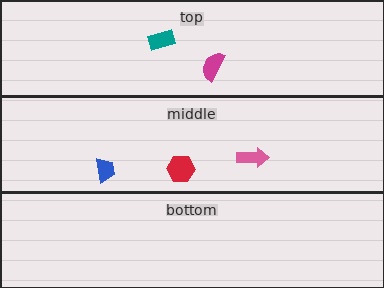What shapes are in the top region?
The teal rectangle, the magenta semicircle.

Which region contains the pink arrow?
The middle region.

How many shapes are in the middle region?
3.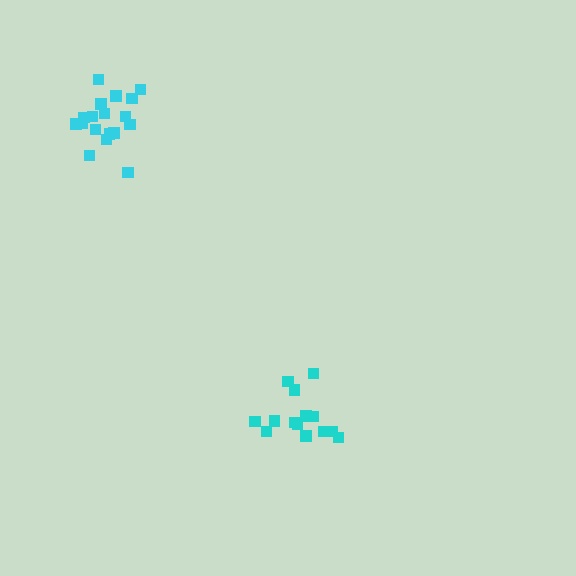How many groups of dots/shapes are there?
There are 2 groups.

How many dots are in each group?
Group 1: 14 dots, Group 2: 18 dots (32 total).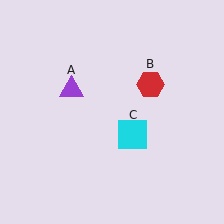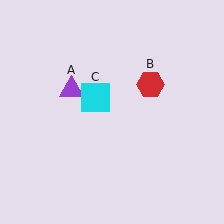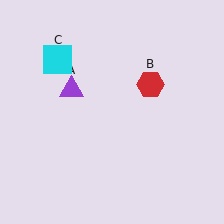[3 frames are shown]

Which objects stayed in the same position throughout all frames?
Purple triangle (object A) and red hexagon (object B) remained stationary.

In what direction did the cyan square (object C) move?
The cyan square (object C) moved up and to the left.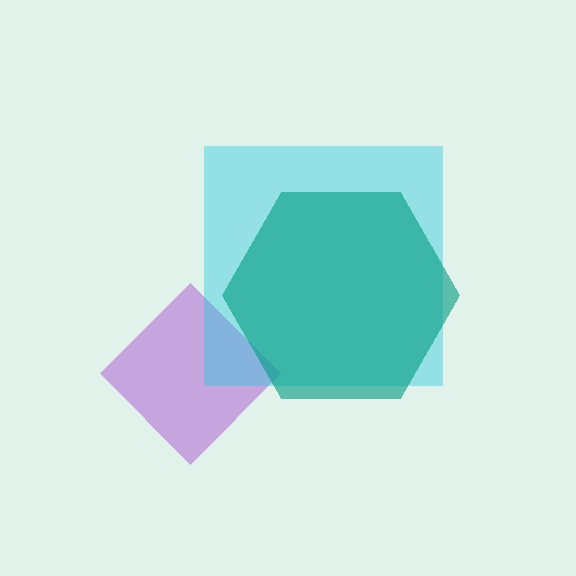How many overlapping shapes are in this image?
There are 3 overlapping shapes in the image.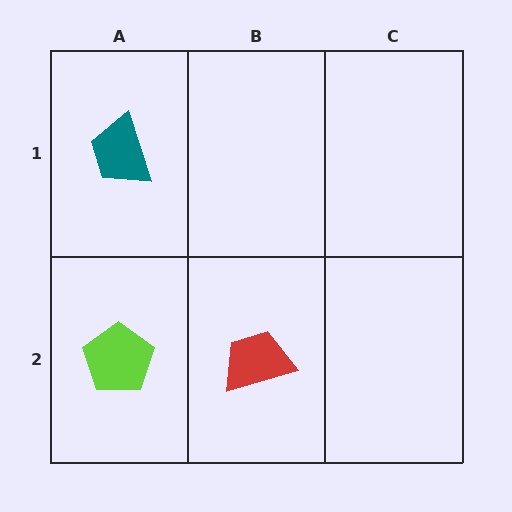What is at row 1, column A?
A teal trapezoid.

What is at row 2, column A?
A lime pentagon.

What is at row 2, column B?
A red trapezoid.